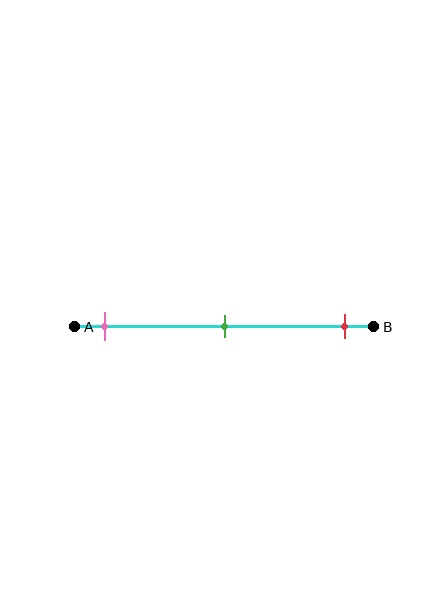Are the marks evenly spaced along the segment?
Yes, the marks are approximately evenly spaced.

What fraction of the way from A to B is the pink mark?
The pink mark is approximately 10% (0.1) of the way from A to B.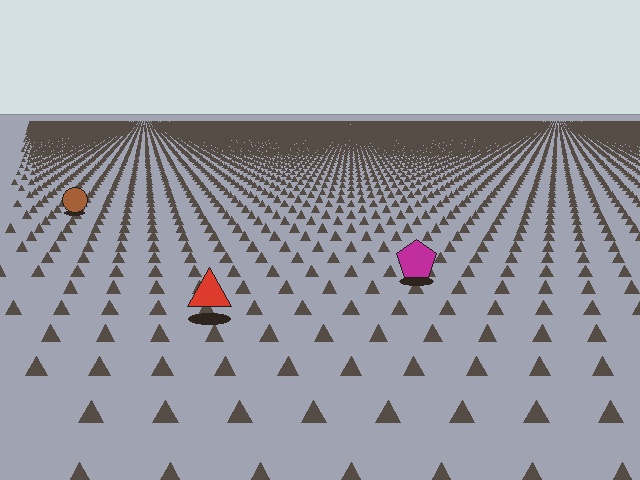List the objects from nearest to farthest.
From nearest to farthest: the red triangle, the magenta pentagon, the brown circle.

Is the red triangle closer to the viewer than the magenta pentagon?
Yes. The red triangle is closer — you can tell from the texture gradient: the ground texture is coarser near it.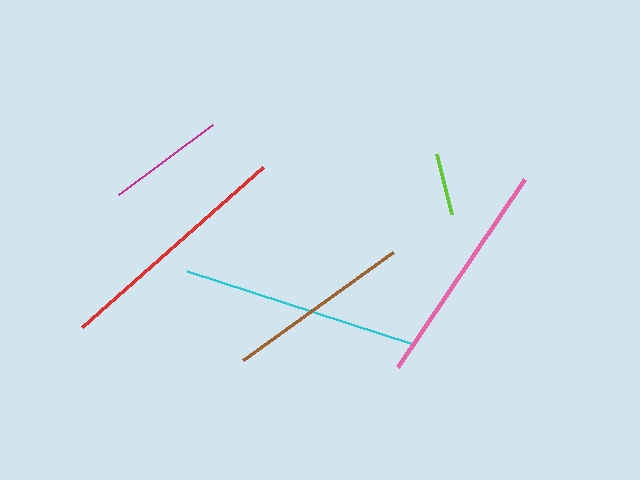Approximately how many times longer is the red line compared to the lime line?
The red line is approximately 3.9 times the length of the lime line.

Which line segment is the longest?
The red line is the longest at approximately 242 pixels.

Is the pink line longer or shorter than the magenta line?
The pink line is longer than the magenta line.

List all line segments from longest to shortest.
From longest to shortest: red, cyan, pink, brown, magenta, lime.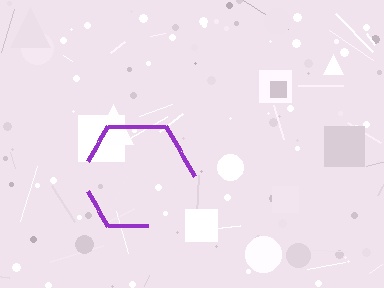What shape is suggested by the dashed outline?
The dashed outline suggests a hexagon.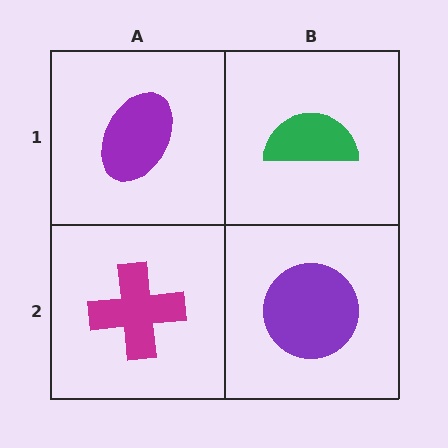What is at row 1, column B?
A green semicircle.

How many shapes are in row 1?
2 shapes.